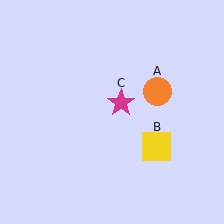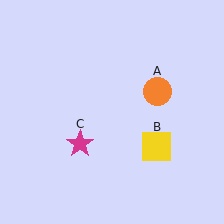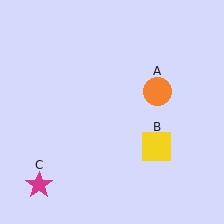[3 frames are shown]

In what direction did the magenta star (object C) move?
The magenta star (object C) moved down and to the left.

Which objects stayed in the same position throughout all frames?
Orange circle (object A) and yellow square (object B) remained stationary.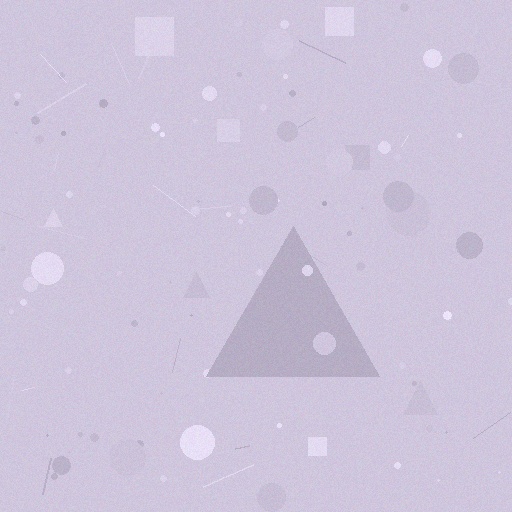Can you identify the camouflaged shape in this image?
The camouflaged shape is a triangle.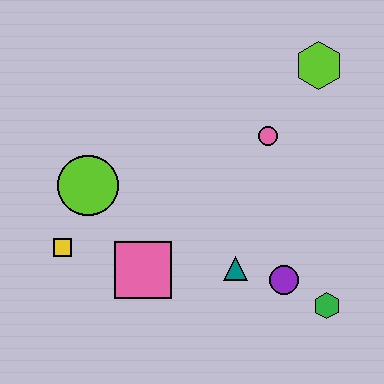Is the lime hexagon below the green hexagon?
No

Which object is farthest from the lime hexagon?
The yellow square is farthest from the lime hexagon.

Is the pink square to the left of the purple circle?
Yes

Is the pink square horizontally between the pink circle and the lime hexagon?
No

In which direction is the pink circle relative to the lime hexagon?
The pink circle is below the lime hexagon.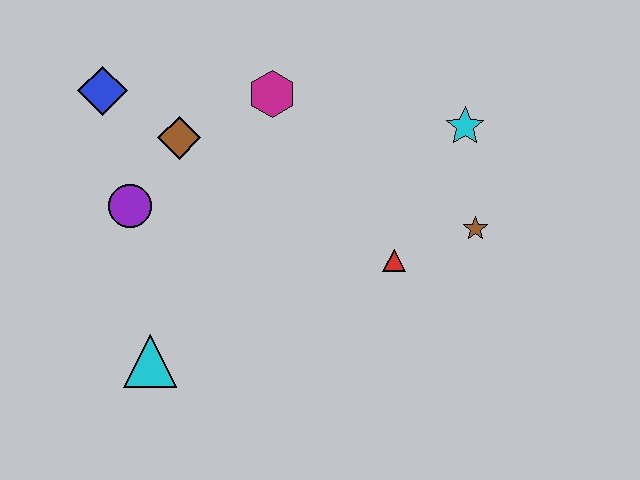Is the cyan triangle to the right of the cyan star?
No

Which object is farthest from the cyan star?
The cyan triangle is farthest from the cyan star.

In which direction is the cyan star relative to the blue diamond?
The cyan star is to the right of the blue diamond.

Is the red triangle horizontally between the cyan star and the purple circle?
Yes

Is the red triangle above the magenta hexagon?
No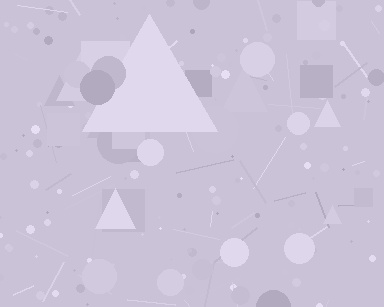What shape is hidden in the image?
A triangle is hidden in the image.